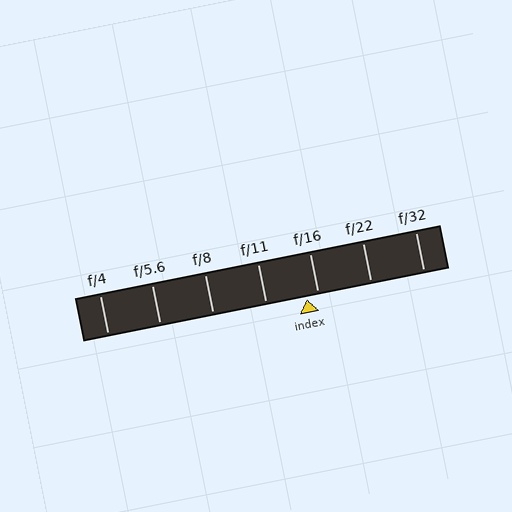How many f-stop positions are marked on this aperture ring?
There are 7 f-stop positions marked.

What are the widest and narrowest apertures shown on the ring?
The widest aperture shown is f/4 and the narrowest is f/32.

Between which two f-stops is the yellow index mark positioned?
The index mark is between f/11 and f/16.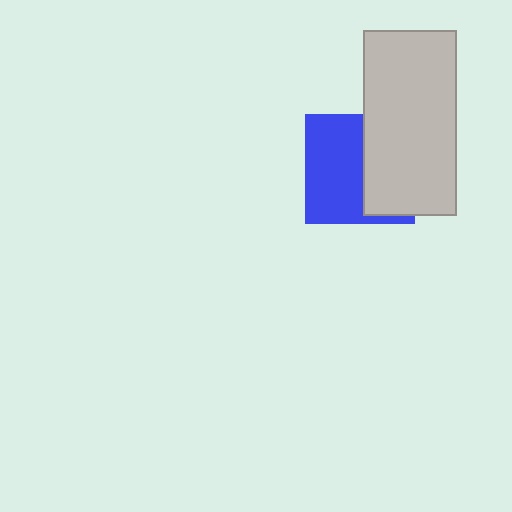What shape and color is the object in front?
The object in front is a light gray rectangle.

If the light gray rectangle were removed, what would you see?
You would see the complete blue square.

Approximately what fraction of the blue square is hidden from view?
Roughly 44% of the blue square is hidden behind the light gray rectangle.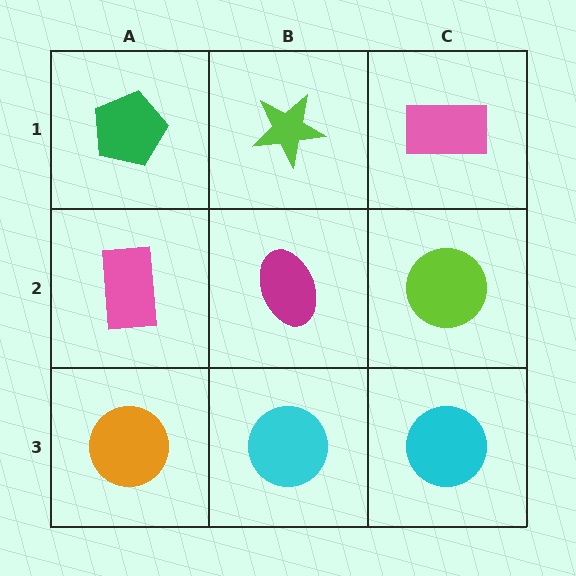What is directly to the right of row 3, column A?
A cyan circle.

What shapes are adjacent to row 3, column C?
A lime circle (row 2, column C), a cyan circle (row 3, column B).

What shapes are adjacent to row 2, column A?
A green pentagon (row 1, column A), an orange circle (row 3, column A), a magenta ellipse (row 2, column B).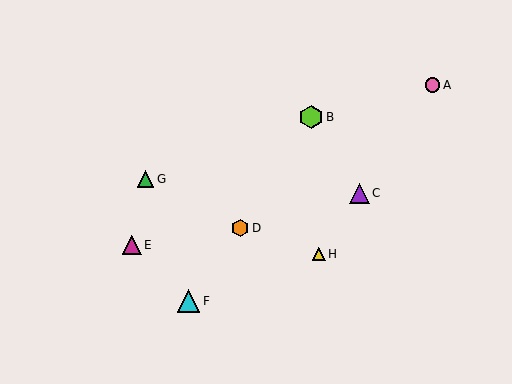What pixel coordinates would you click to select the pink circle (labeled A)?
Click at (432, 85) to select the pink circle A.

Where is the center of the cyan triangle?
The center of the cyan triangle is at (189, 301).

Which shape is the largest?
The lime hexagon (labeled B) is the largest.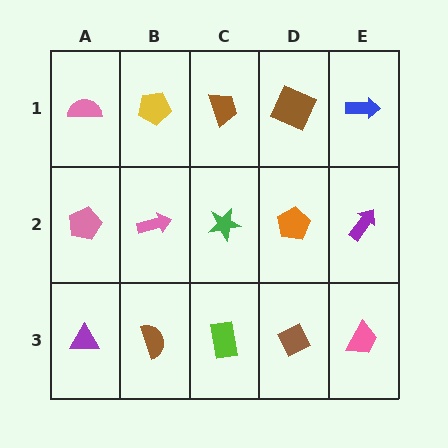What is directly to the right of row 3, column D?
A pink trapezoid.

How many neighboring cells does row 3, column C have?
3.